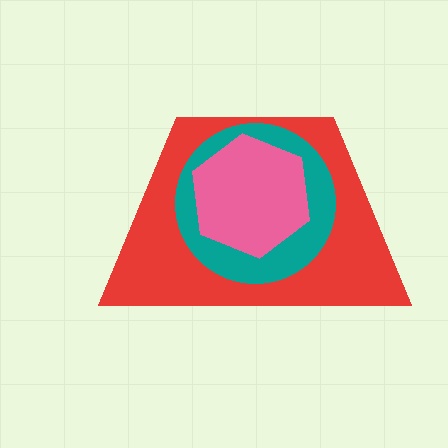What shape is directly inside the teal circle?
The pink hexagon.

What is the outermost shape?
The red trapezoid.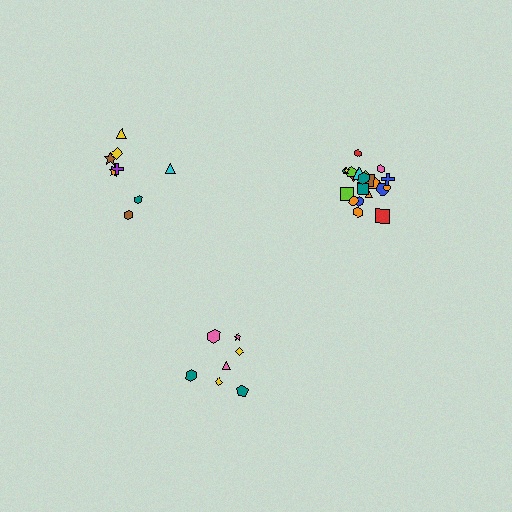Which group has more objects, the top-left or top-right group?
The top-right group.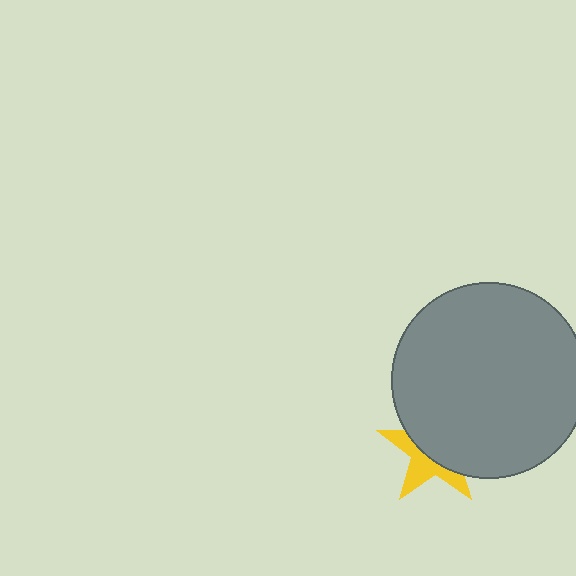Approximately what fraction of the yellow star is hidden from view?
Roughly 59% of the yellow star is hidden behind the gray circle.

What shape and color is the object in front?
The object in front is a gray circle.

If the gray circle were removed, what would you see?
You would see the complete yellow star.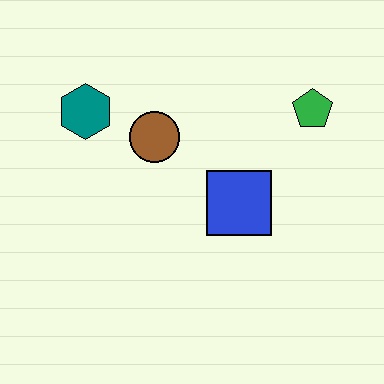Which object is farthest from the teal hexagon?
The green pentagon is farthest from the teal hexagon.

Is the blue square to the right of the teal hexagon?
Yes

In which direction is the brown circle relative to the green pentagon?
The brown circle is to the left of the green pentagon.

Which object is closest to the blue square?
The brown circle is closest to the blue square.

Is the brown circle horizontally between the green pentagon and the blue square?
No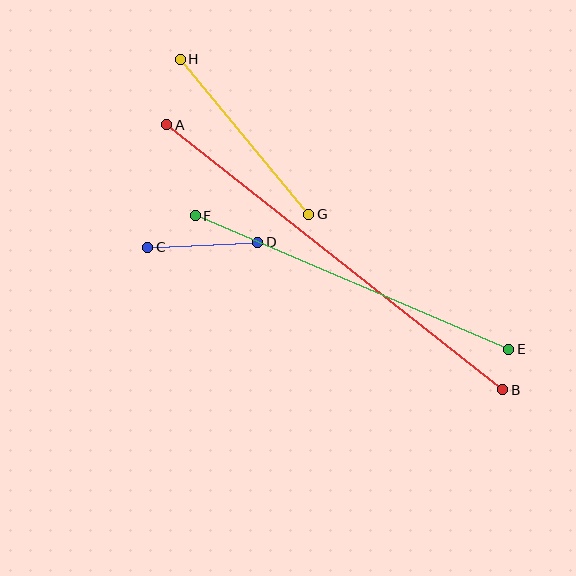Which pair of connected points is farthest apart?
Points A and B are farthest apart.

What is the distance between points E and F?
The distance is approximately 341 pixels.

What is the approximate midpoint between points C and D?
The midpoint is at approximately (203, 245) pixels.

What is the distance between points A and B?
The distance is approximately 428 pixels.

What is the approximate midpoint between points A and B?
The midpoint is at approximately (335, 257) pixels.